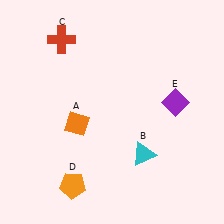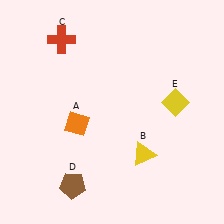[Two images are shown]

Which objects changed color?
B changed from cyan to yellow. D changed from orange to brown. E changed from purple to yellow.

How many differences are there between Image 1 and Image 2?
There are 3 differences between the two images.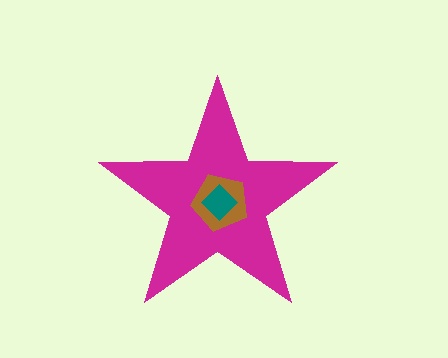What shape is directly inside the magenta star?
The brown pentagon.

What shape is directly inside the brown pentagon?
The teal diamond.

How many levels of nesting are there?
3.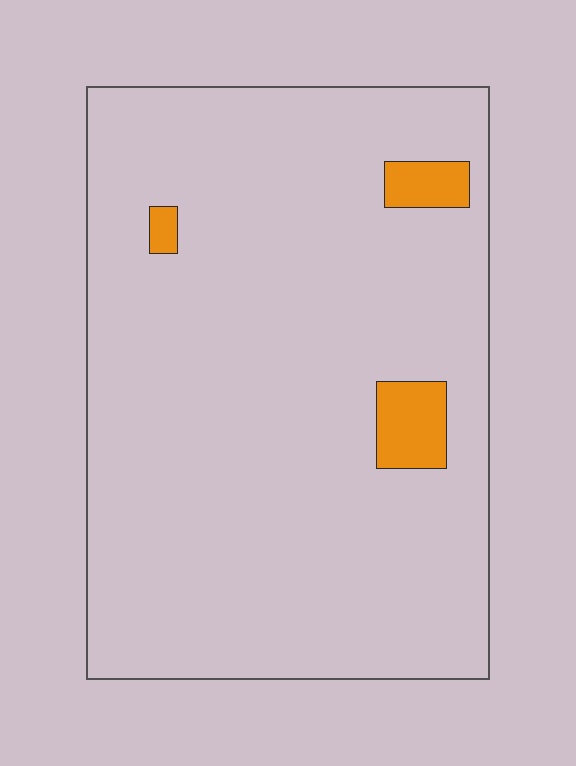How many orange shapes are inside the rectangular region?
3.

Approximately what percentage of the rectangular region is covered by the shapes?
Approximately 5%.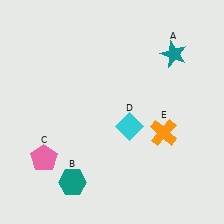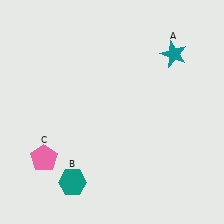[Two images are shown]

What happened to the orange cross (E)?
The orange cross (E) was removed in Image 2. It was in the bottom-right area of Image 1.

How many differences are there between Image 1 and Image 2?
There are 2 differences between the two images.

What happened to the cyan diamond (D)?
The cyan diamond (D) was removed in Image 2. It was in the bottom-right area of Image 1.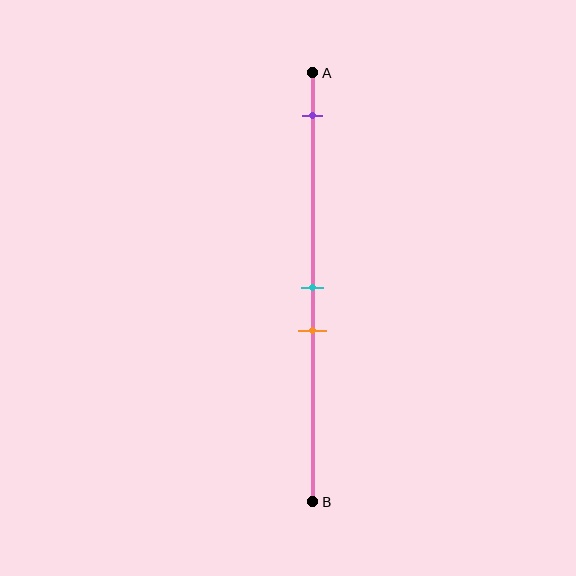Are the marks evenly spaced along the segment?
No, the marks are not evenly spaced.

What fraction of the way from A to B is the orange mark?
The orange mark is approximately 60% (0.6) of the way from A to B.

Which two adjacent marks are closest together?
The cyan and orange marks are the closest adjacent pair.